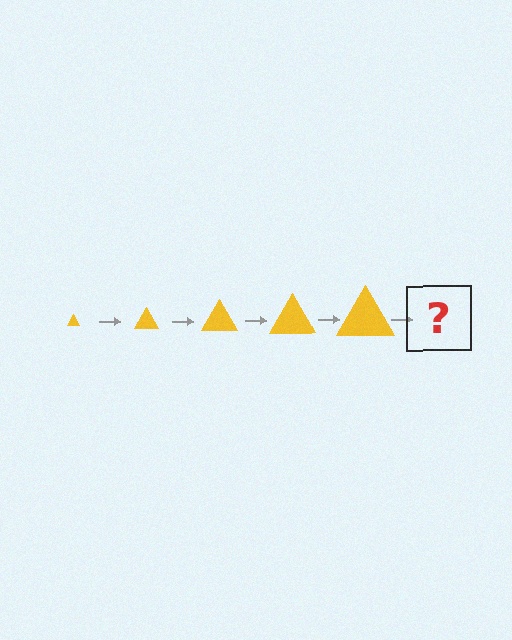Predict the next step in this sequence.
The next step is a yellow triangle, larger than the previous one.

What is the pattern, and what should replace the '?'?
The pattern is that the triangle gets progressively larger each step. The '?' should be a yellow triangle, larger than the previous one.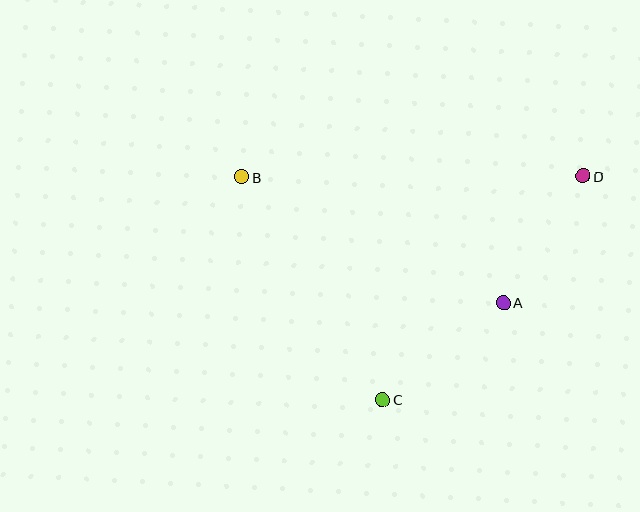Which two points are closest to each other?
Points A and D are closest to each other.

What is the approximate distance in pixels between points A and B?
The distance between A and B is approximately 290 pixels.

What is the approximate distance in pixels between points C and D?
The distance between C and D is approximately 300 pixels.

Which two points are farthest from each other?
Points B and D are farthest from each other.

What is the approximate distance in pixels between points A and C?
The distance between A and C is approximately 155 pixels.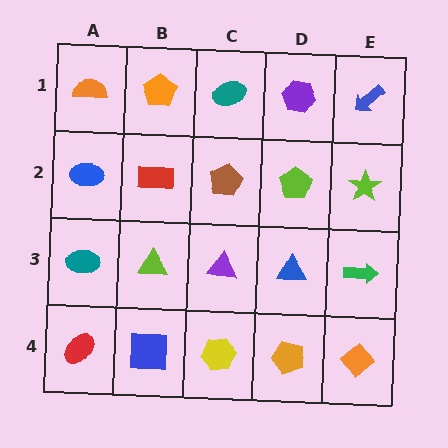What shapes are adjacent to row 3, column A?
A blue ellipse (row 2, column A), a red ellipse (row 4, column A), a lime triangle (row 3, column B).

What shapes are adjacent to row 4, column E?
A green arrow (row 3, column E), an orange pentagon (row 4, column D).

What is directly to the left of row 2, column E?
A lime pentagon.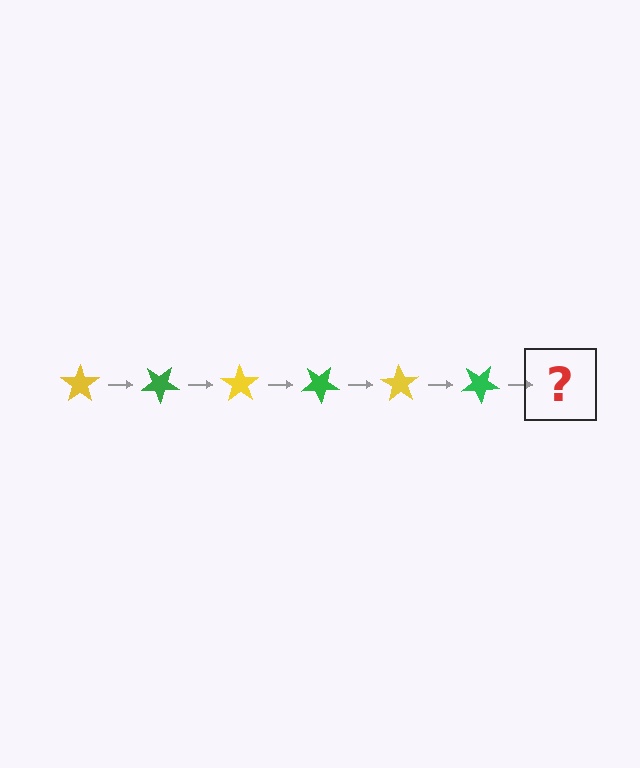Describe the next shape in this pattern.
It should be a yellow star, rotated 210 degrees from the start.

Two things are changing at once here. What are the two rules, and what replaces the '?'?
The two rules are that it rotates 35 degrees each step and the color cycles through yellow and green. The '?' should be a yellow star, rotated 210 degrees from the start.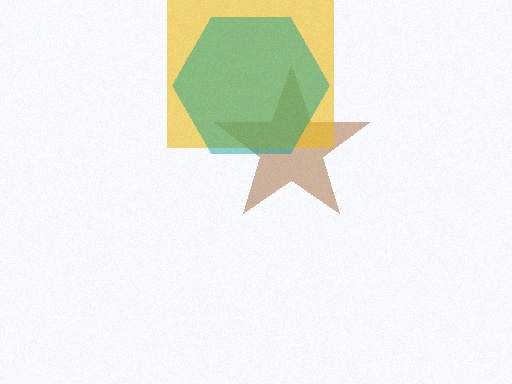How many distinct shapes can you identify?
There are 3 distinct shapes: a brown star, a yellow square, a teal hexagon.